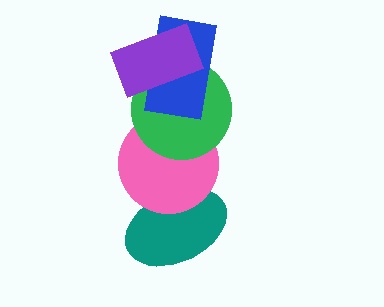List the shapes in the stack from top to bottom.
From top to bottom: the purple rectangle, the blue rectangle, the green circle, the pink circle, the teal ellipse.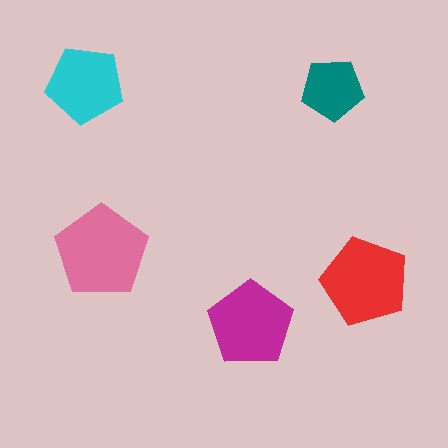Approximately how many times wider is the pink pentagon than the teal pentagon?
About 1.5 times wider.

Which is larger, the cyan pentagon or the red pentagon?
The red one.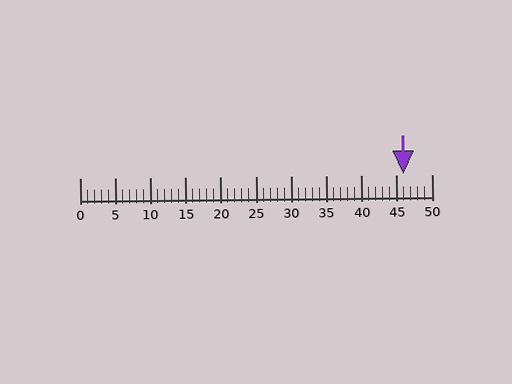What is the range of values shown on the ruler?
The ruler shows values from 0 to 50.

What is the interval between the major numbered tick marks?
The major tick marks are spaced 5 units apart.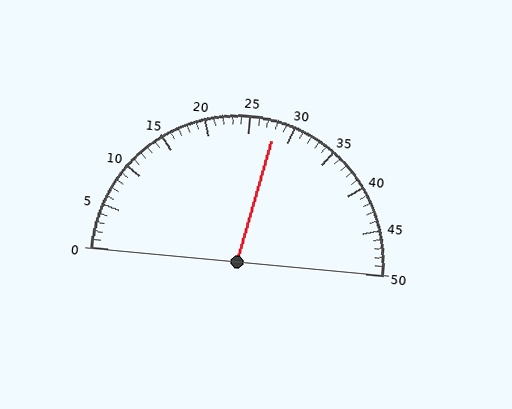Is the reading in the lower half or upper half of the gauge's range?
The reading is in the upper half of the range (0 to 50).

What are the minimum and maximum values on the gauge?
The gauge ranges from 0 to 50.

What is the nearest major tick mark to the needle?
The nearest major tick mark is 30.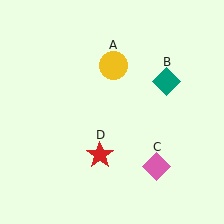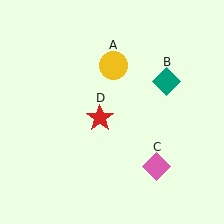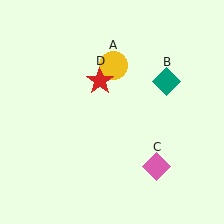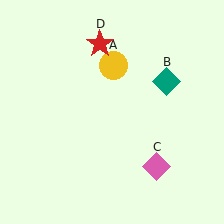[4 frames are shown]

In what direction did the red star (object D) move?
The red star (object D) moved up.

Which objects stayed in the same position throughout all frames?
Yellow circle (object A) and teal diamond (object B) and pink diamond (object C) remained stationary.